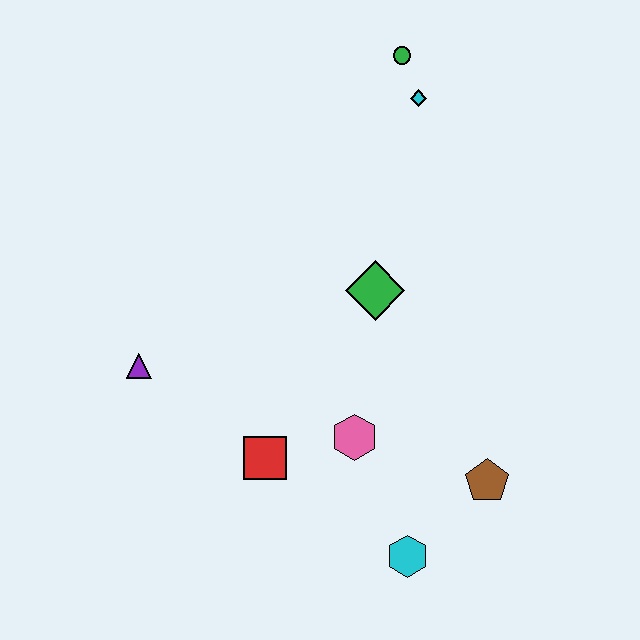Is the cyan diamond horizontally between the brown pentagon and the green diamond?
Yes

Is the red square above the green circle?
No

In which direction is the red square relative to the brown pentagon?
The red square is to the left of the brown pentagon.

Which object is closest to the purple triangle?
The red square is closest to the purple triangle.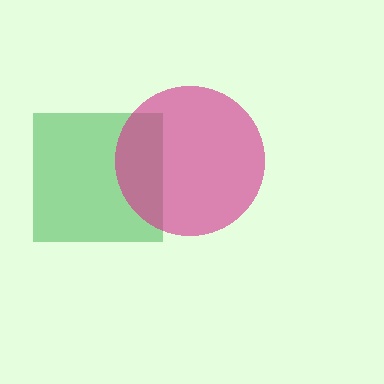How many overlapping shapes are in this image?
There are 2 overlapping shapes in the image.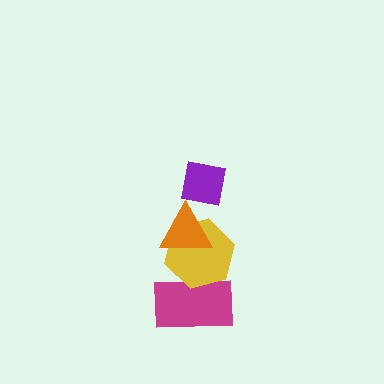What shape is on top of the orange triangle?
The purple square is on top of the orange triangle.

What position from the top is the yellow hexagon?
The yellow hexagon is 3rd from the top.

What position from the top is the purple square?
The purple square is 1st from the top.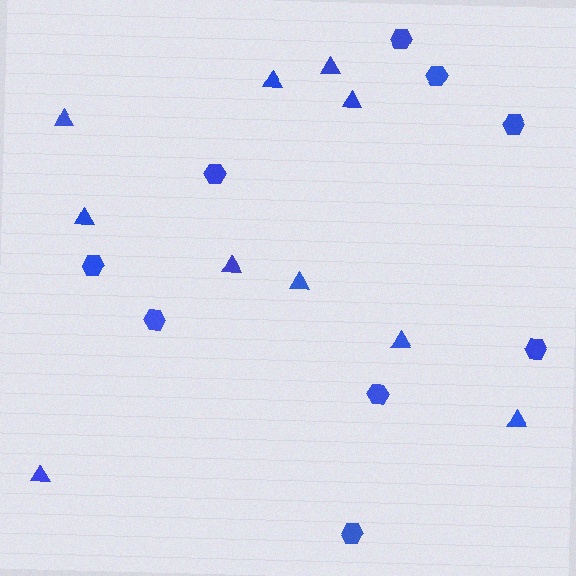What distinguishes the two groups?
There are 2 groups: one group of triangles (10) and one group of hexagons (9).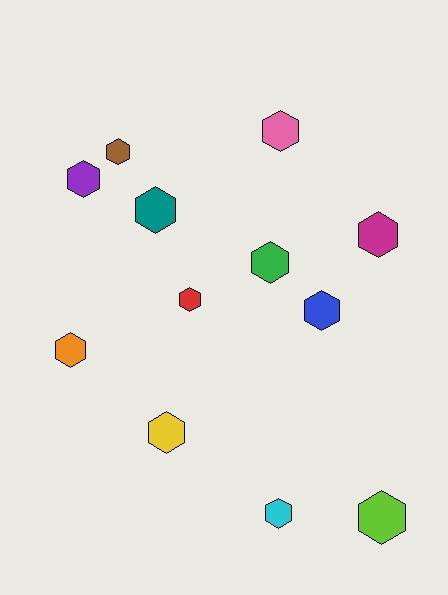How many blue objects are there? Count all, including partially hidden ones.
There is 1 blue object.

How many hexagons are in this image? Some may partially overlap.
There are 12 hexagons.